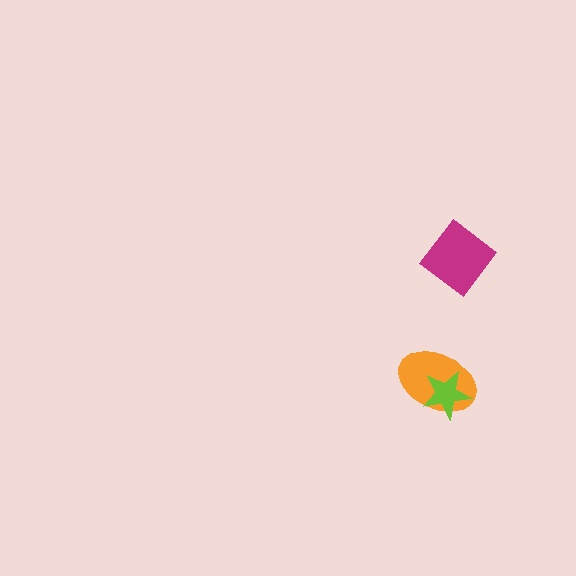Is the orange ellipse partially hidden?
Yes, it is partially covered by another shape.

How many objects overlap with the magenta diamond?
0 objects overlap with the magenta diamond.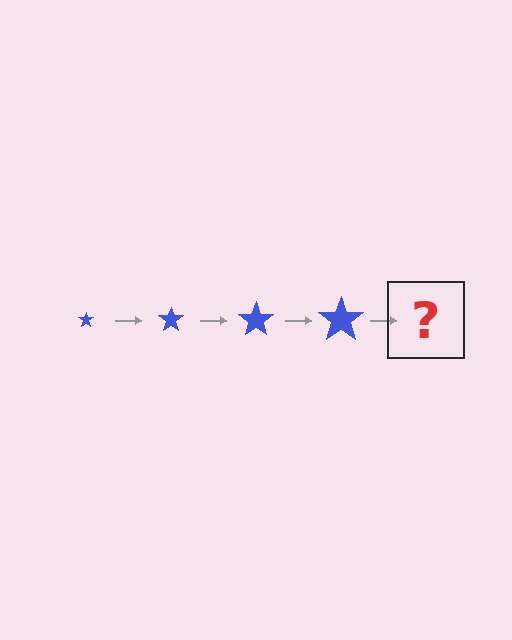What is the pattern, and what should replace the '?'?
The pattern is that the star gets progressively larger each step. The '?' should be a blue star, larger than the previous one.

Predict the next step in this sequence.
The next step is a blue star, larger than the previous one.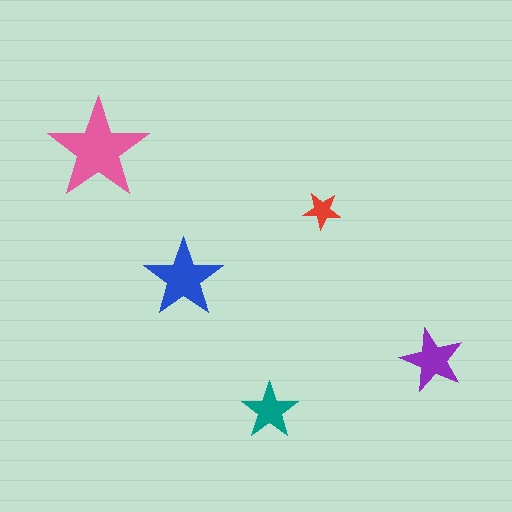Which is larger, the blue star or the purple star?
The blue one.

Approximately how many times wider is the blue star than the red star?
About 2 times wider.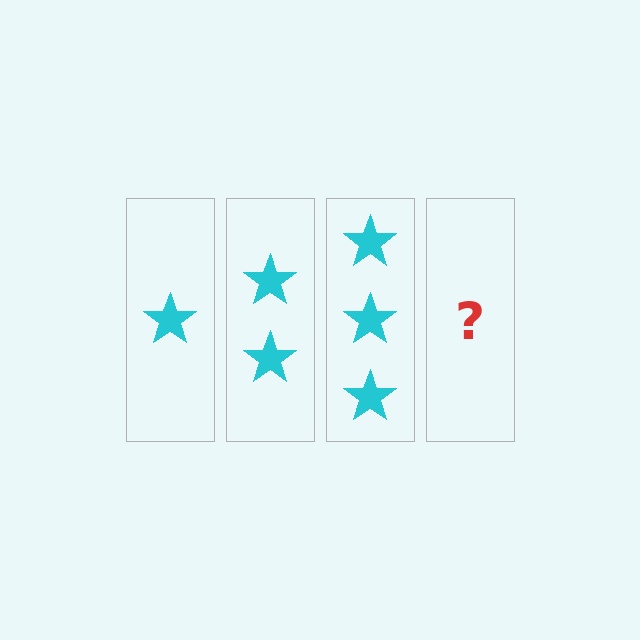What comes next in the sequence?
The next element should be 4 stars.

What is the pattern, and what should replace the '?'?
The pattern is that each step adds one more star. The '?' should be 4 stars.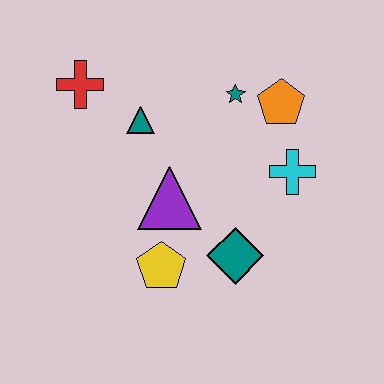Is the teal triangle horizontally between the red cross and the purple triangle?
Yes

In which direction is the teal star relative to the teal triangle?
The teal star is to the right of the teal triangle.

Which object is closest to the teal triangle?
The red cross is closest to the teal triangle.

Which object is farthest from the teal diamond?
The red cross is farthest from the teal diamond.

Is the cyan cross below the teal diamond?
No